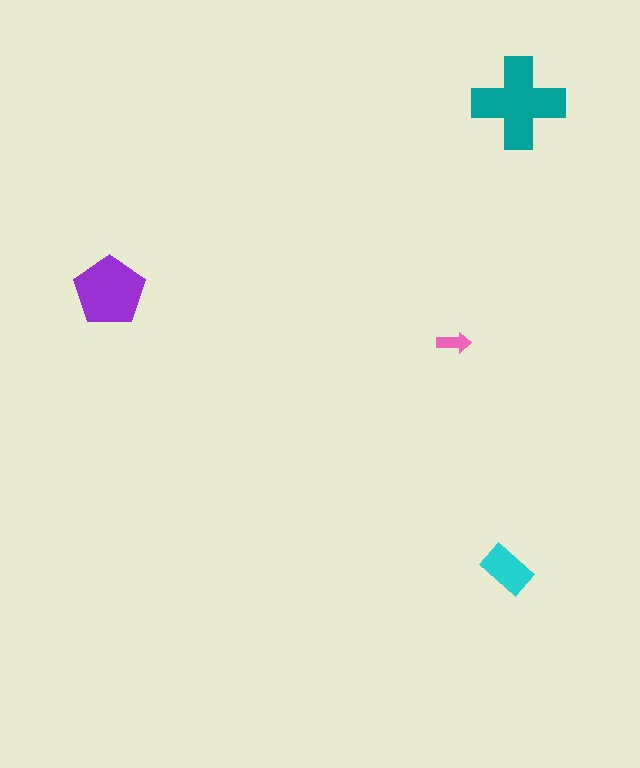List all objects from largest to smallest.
The teal cross, the purple pentagon, the cyan rectangle, the pink arrow.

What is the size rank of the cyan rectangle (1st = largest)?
3rd.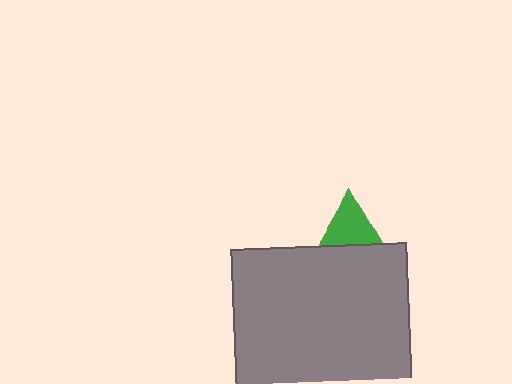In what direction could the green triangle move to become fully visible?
The green triangle could move up. That would shift it out from behind the gray square entirely.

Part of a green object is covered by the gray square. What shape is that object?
It is a triangle.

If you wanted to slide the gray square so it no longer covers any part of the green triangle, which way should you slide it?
Slide it down — that is the most direct way to separate the two shapes.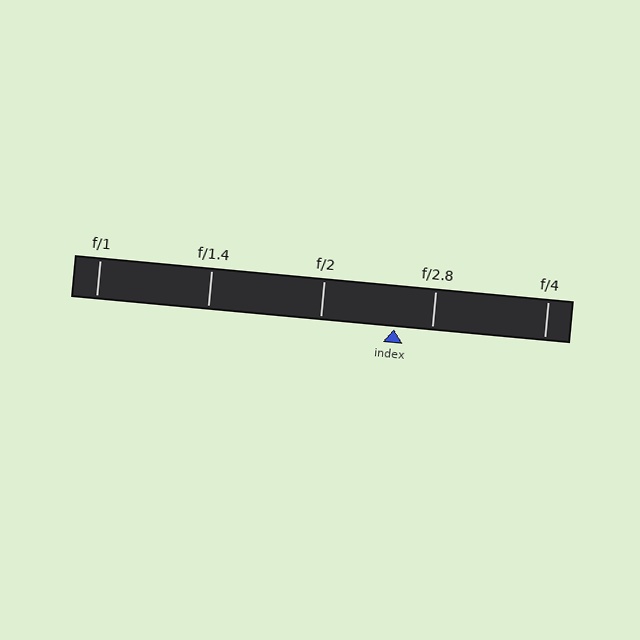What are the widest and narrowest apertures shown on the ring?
The widest aperture shown is f/1 and the narrowest is f/4.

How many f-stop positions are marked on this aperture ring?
There are 5 f-stop positions marked.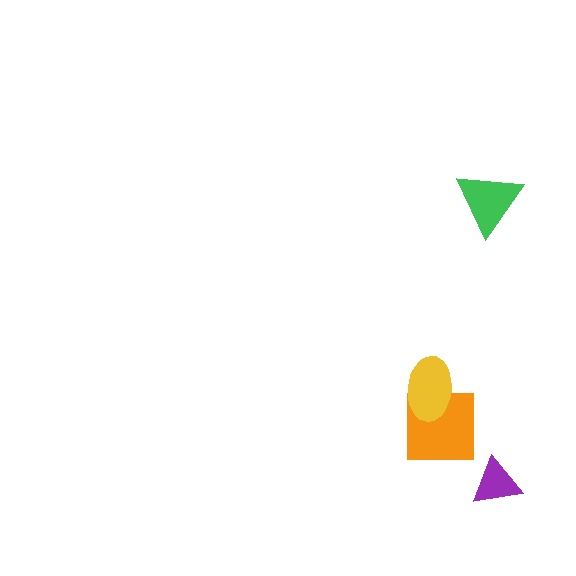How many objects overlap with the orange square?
1 object overlaps with the orange square.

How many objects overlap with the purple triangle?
0 objects overlap with the purple triangle.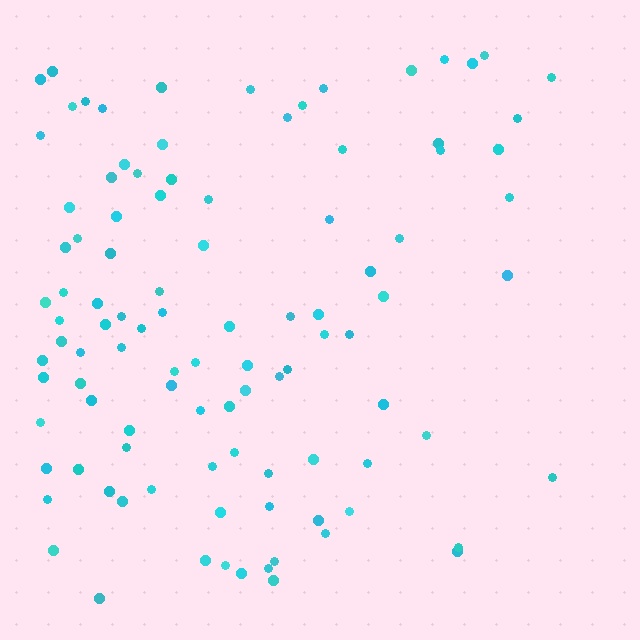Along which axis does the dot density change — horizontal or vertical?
Horizontal.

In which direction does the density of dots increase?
From right to left, with the left side densest.